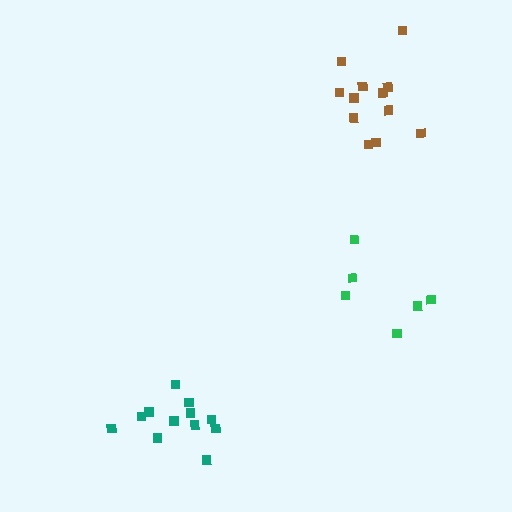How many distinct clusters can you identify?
There are 3 distinct clusters.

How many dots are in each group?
Group 1: 12 dots, Group 2: 12 dots, Group 3: 6 dots (30 total).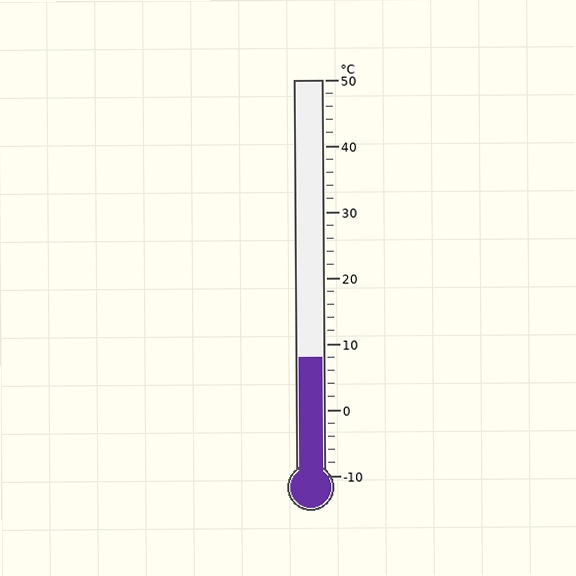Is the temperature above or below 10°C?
The temperature is below 10°C.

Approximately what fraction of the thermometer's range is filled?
The thermometer is filled to approximately 30% of its range.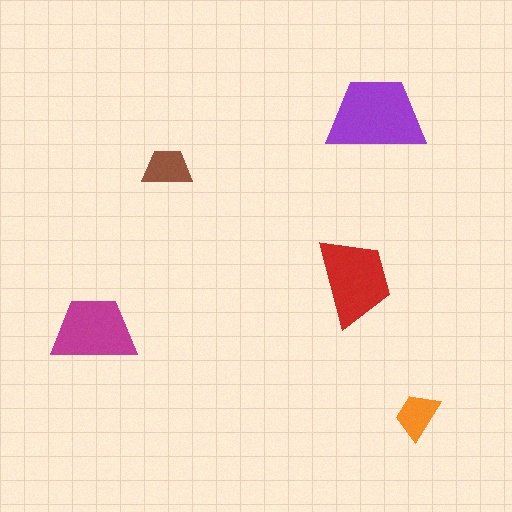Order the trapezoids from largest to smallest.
the purple one, the red one, the magenta one, the brown one, the orange one.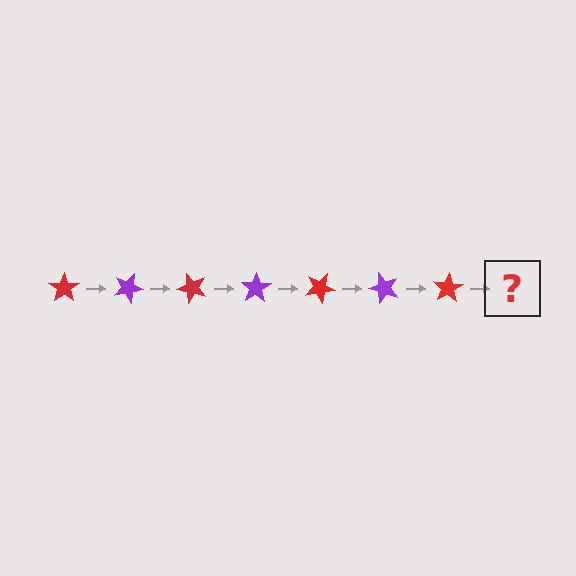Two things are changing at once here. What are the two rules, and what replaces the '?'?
The two rules are that it rotates 25 degrees each step and the color cycles through red and purple. The '?' should be a purple star, rotated 175 degrees from the start.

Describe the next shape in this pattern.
It should be a purple star, rotated 175 degrees from the start.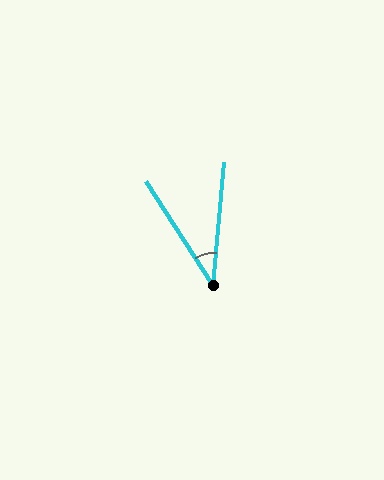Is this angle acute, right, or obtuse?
It is acute.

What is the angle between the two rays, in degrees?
Approximately 38 degrees.